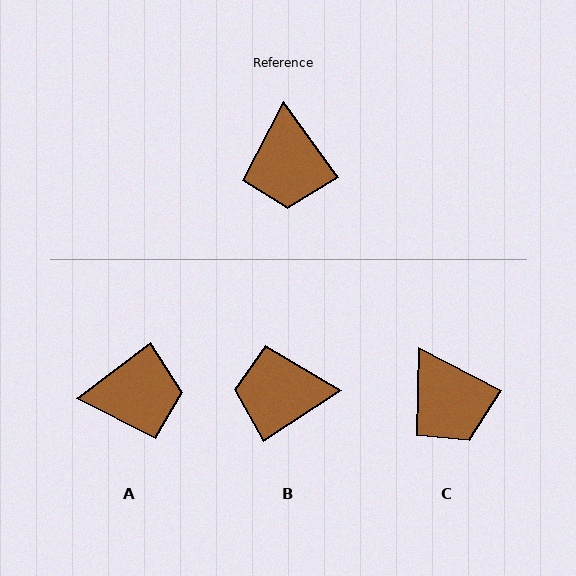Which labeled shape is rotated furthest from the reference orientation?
B, about 93 degrees away.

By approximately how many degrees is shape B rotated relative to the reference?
Approximately 93 degrees clockwise.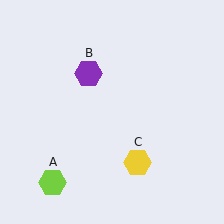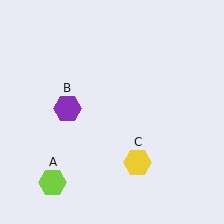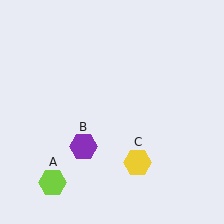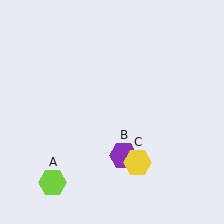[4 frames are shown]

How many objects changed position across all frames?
1 object changed position: purple hexagon (object B).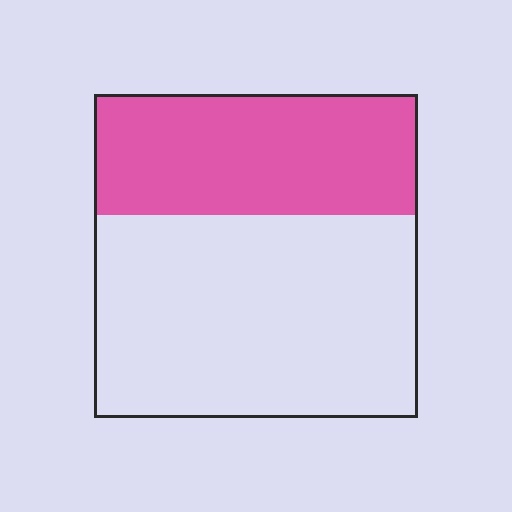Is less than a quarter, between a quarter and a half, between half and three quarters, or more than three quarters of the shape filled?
Between a quarter and a half.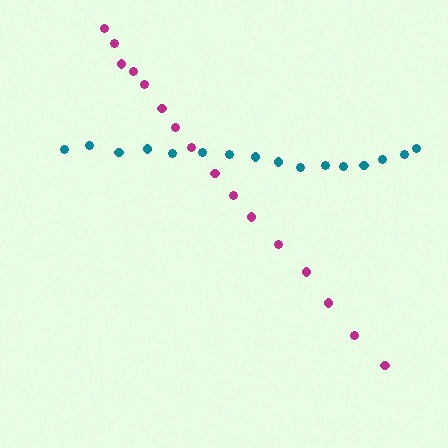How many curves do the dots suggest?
There are 2 distinct paths.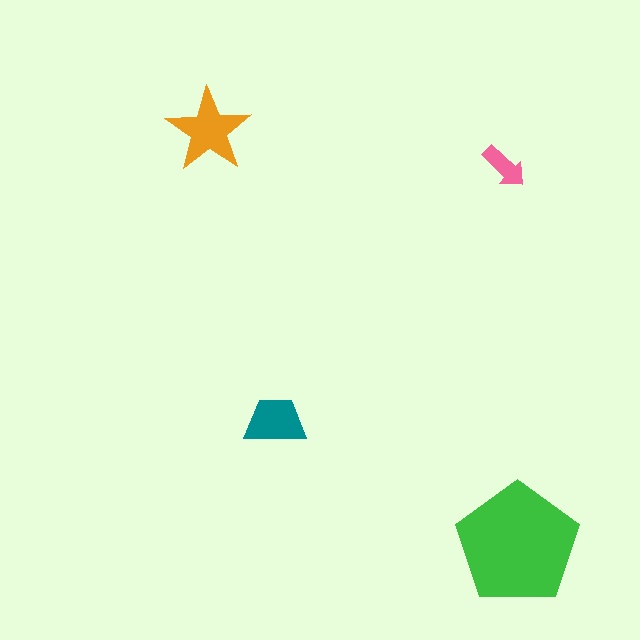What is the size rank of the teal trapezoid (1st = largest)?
3rd.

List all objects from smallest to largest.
The pink arrow, the teal trapezoid, the orange star, the green pentagon.